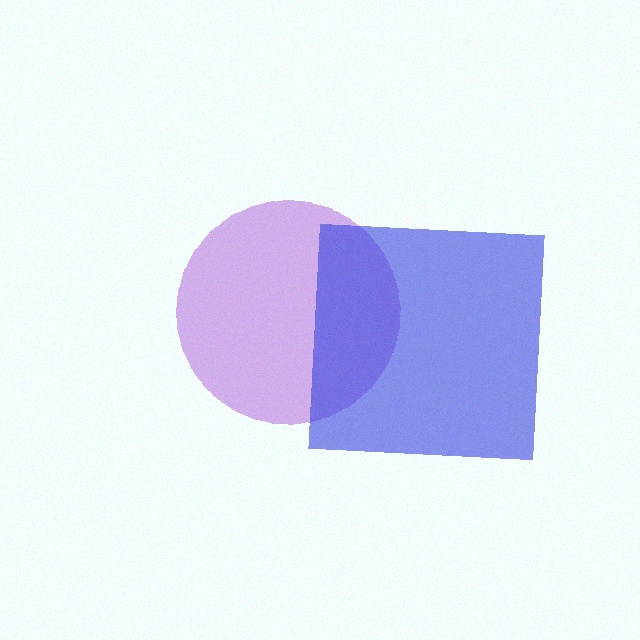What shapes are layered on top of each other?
The layered shapes are: a purple circle, a blue square.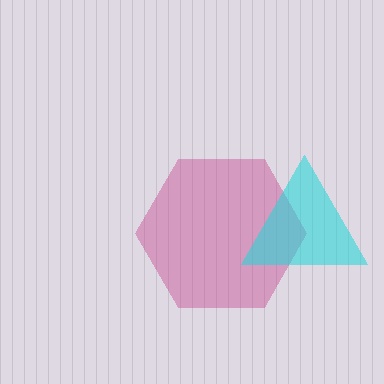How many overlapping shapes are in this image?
There are 2 overlapping shapes in the image.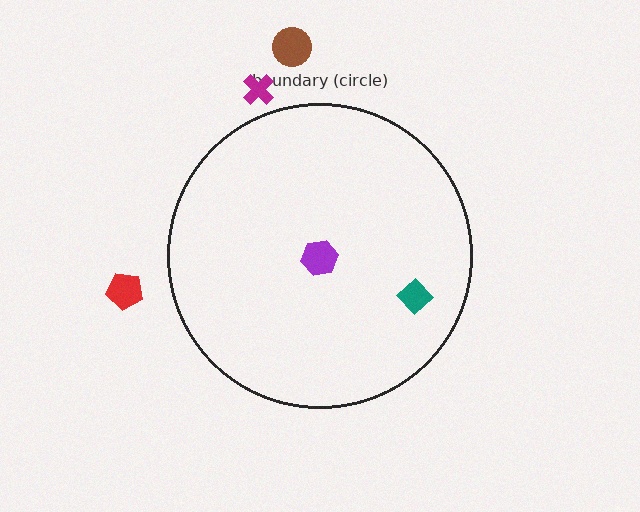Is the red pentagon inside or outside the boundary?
Outside.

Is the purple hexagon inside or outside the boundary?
Inside.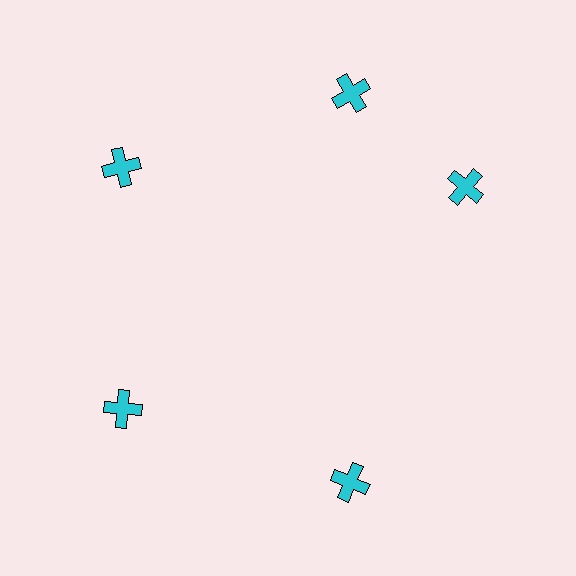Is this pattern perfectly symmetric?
No. The 5 cyan crosses are arranged in a ring, but one element near the 3 o'clock position is rotated out of alignment along the ring, breaking the 5-fold rotational symmetry.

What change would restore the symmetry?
The symmetry would be restored by rotating it back into even spacing with its neighbors so that all 5 crosses sit at equal angles and equal distance from the center.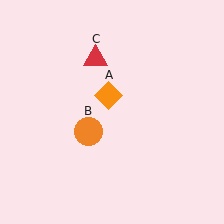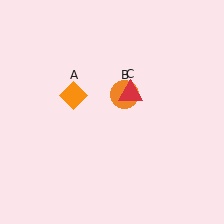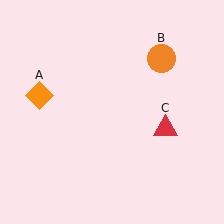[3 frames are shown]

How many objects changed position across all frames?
3 objects changed position: orange diamond (object A), orange circle (object B), red triangle (object C).